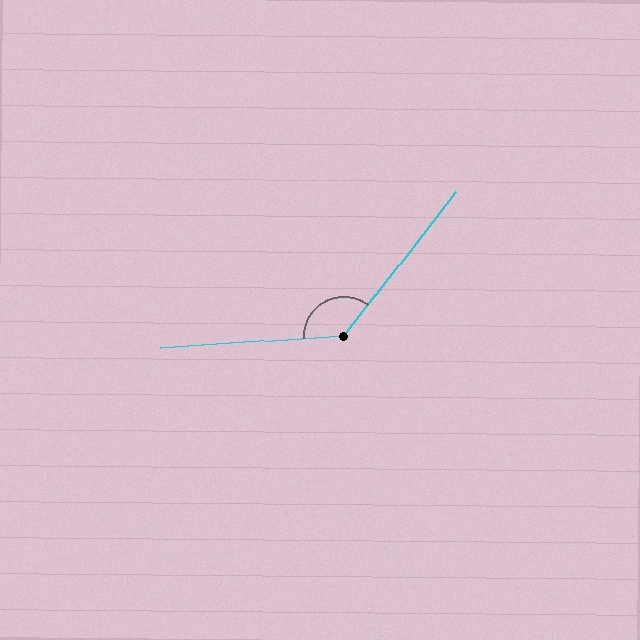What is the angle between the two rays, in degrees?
Approximately 131 degrees.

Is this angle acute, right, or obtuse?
It is obtuse.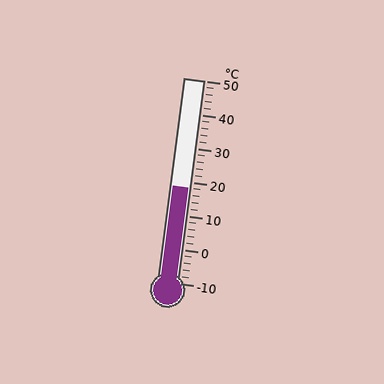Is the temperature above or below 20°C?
The temperature is below 20°C.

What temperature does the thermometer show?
The thermometer shows approximately 18°C.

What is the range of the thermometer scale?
The thermometer scale ranges from -10°C to 50°C.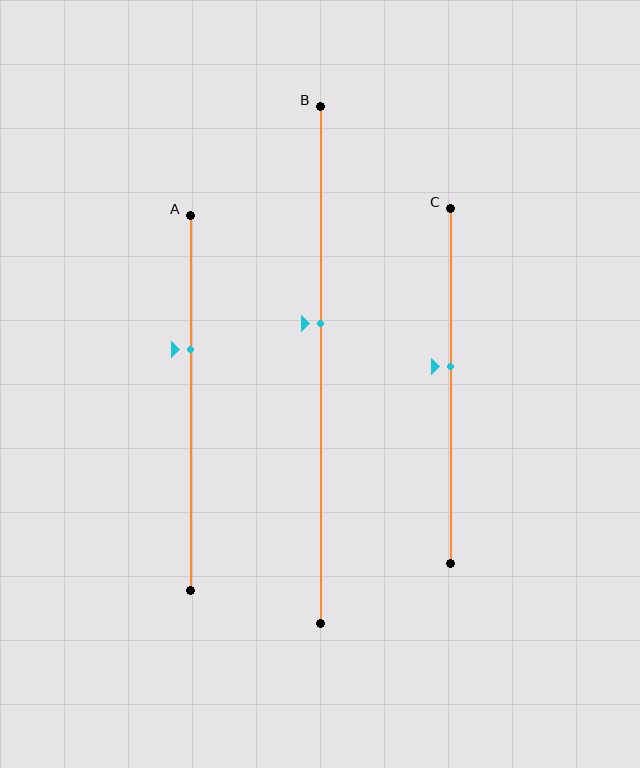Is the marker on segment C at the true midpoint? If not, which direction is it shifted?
No, the marker on segment C is shifted upward by about 6% of the segment length.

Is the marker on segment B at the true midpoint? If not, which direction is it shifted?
No, the marker on segment B is shifted upward by about 8% of the segment length.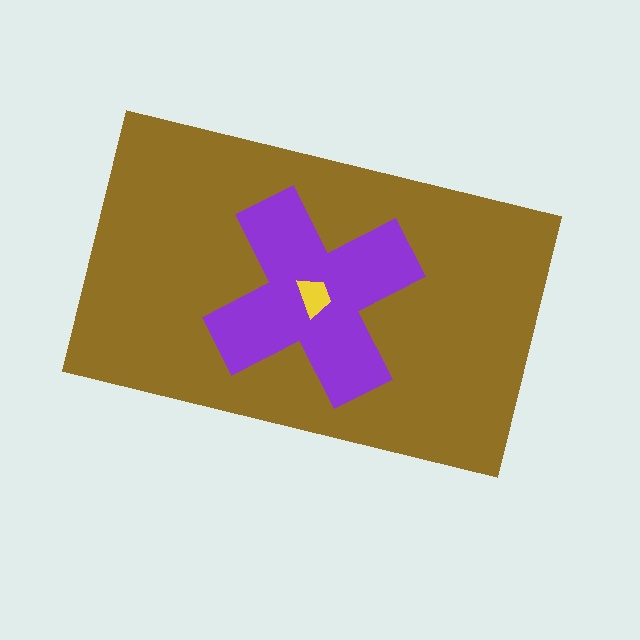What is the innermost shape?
The yellow trapezoid.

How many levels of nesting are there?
3.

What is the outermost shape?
The brown rectangle.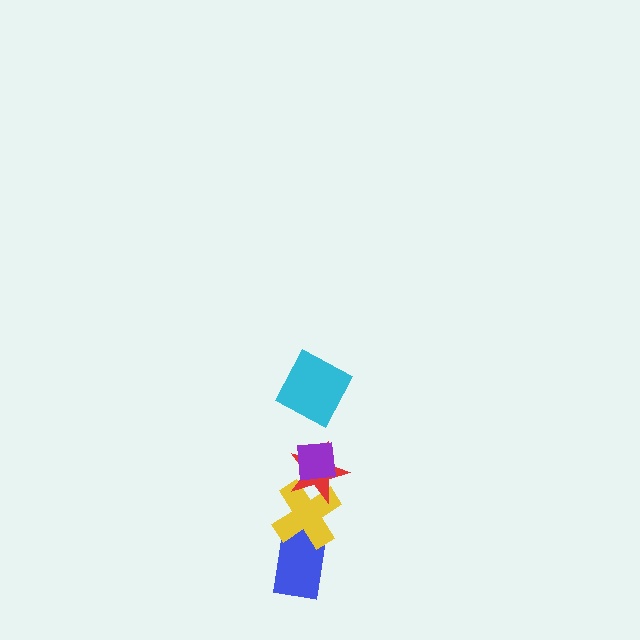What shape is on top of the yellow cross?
The red star is on top of the yellow cross.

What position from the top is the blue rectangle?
The blue rectangle is 5th from the top.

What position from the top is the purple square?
The purple square is 2nd from the top.